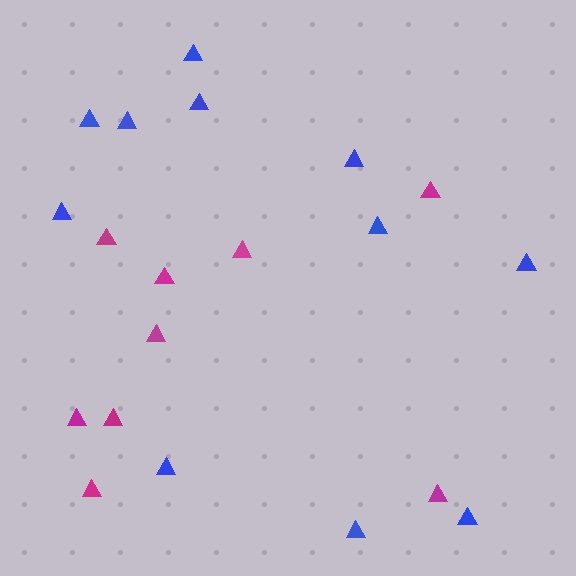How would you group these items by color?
There are 2 groups: one group of blue triangles (11) and one group of magenta triangles (9).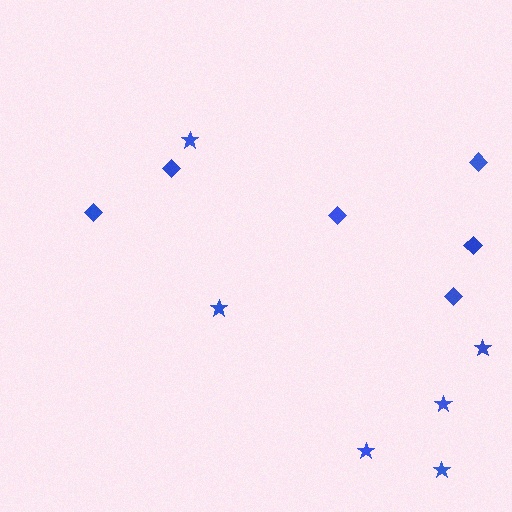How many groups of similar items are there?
There are 2 groups: one group of diamonds (6) and one group of stars (6).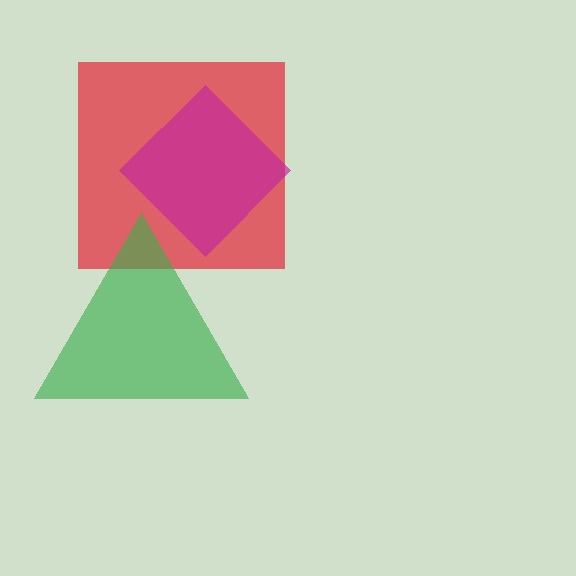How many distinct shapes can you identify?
There are 3 distinct shapes: a red square, a magenta diamond, a green triangle.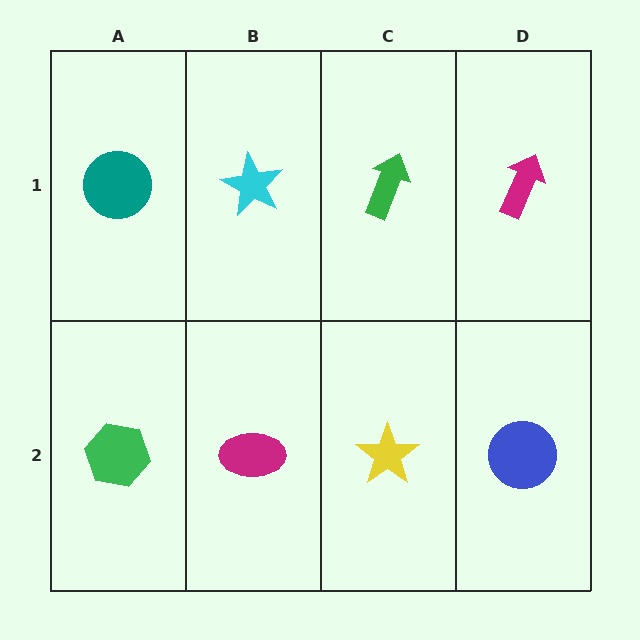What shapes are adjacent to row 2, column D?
A magenta arrow (row 1, column D), a yellow star (row 2, column C).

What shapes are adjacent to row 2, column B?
A cyan star (row 1, column B), a green hexagon (row 2, column A), a yellow star (row 2, column C).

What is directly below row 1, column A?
A green hexagon.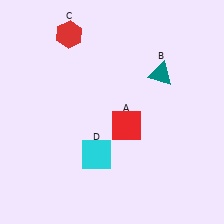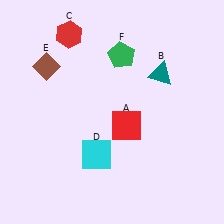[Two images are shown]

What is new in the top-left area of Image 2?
A brown diamond (E) was added in the top-left area of Image 2.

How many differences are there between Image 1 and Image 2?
There are 2 differences between the two images.